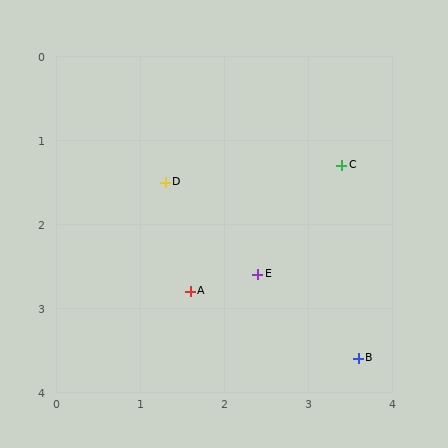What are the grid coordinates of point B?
Point B is at approximately (3.6, 3.6).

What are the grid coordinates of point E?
Point E is at approximately (2.4, 2.6).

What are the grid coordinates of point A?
Point A is at approximately (1.6, 2.8).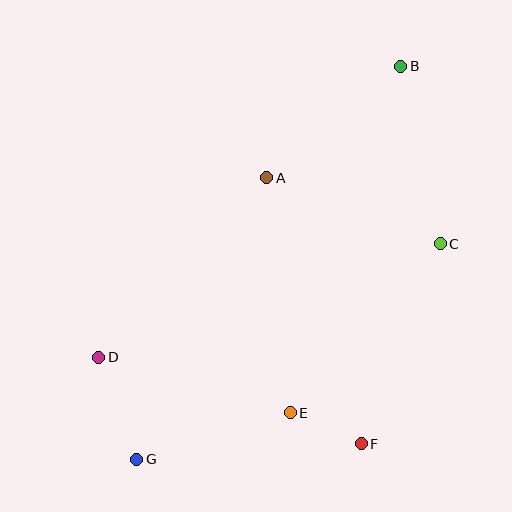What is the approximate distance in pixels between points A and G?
The distance between A and G is approximately 310 pixels.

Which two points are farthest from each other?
Points B and G are farthest from each other.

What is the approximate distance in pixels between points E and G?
The distance between E and G is approximately 160 pixels.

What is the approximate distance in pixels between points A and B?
The distance between A and B is approximately 174 pixels.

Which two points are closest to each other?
Points E and F are closest to each other.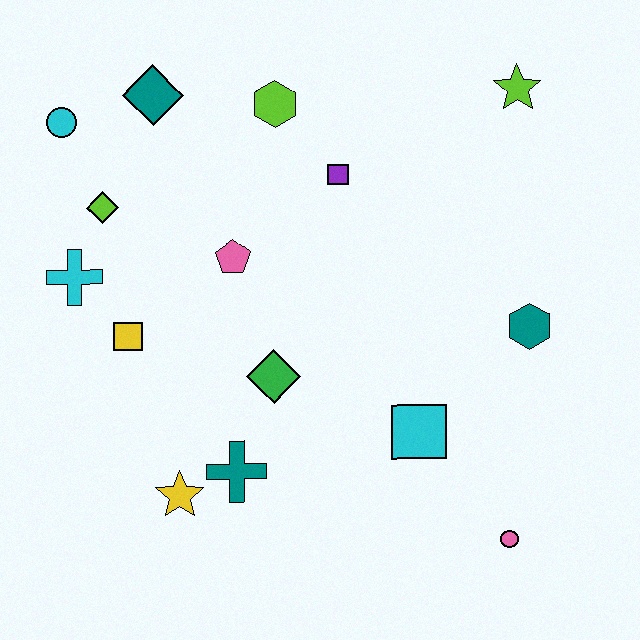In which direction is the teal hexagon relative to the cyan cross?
The teal hexagon is to the right of the cyan cross.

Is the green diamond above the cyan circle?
No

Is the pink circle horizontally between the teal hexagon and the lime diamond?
Yes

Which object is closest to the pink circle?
The cyan square is closest to the pink circle.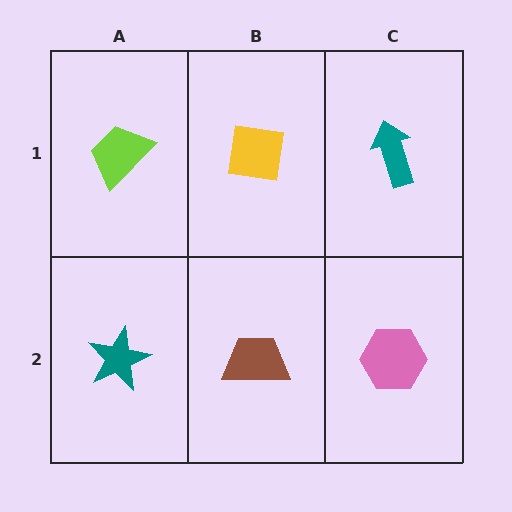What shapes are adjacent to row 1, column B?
A brown trapezoid (row 2, column B), a lime trapezoid (row 1, column A), a teal arrow (row 1, column C).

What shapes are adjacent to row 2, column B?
A yellow square (row 1, column B), a teal star (row 2, column A), a pink hexagon (row 2, column C).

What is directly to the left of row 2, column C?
A brown trapezoid.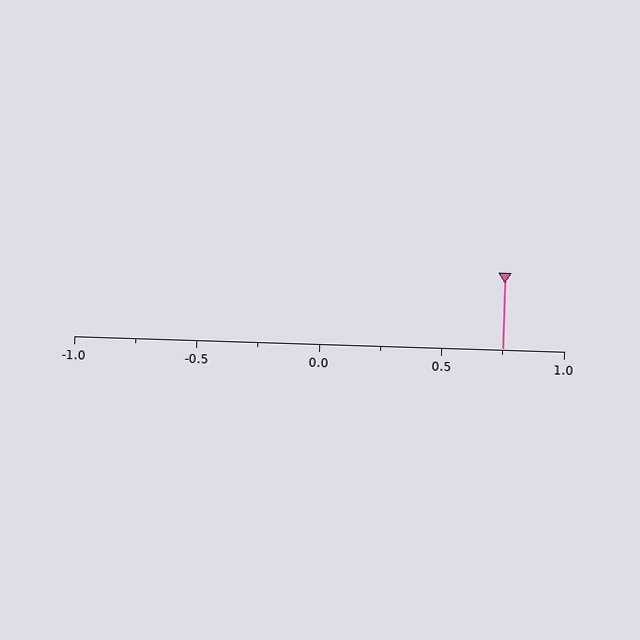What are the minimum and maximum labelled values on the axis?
The axis runs from -1.0 to 1.0.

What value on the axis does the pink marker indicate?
The marker indicates approximately 0.75.